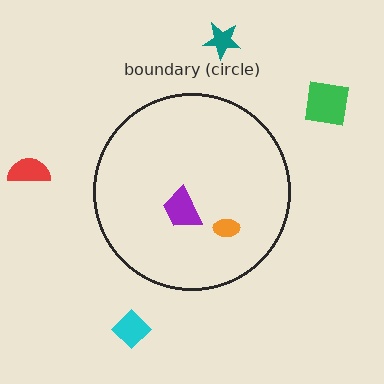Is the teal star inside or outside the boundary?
Outside.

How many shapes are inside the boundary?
2 inside, 4 outside.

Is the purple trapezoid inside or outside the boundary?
Inside.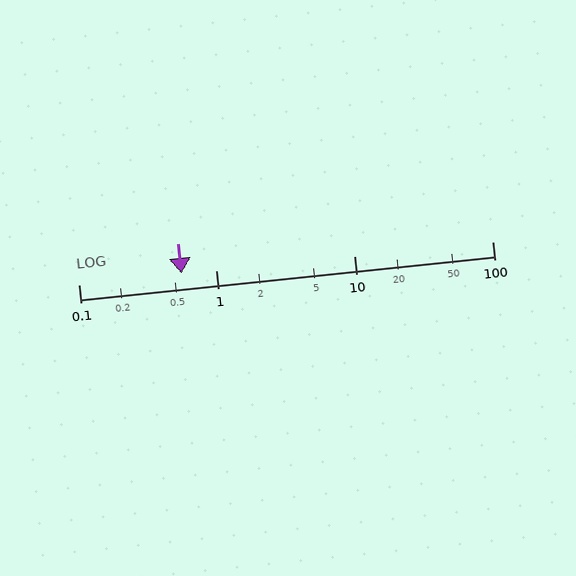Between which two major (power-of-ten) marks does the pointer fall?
The pointer is between 0.1 and 1.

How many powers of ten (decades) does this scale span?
The scale spans 3 decades, from 0.1 to 100.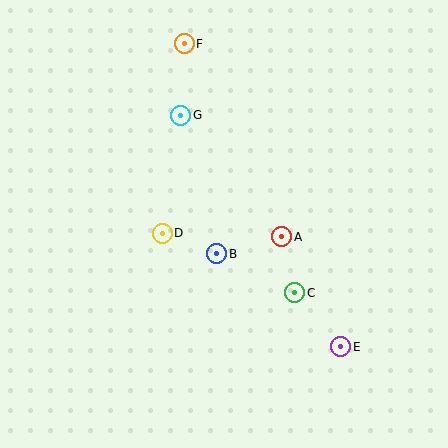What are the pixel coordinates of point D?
Point D is at (162, 233).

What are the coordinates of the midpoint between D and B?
The midpoint between D and B is at (189, 243).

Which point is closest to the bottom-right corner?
Point E is closest to the bottom-right corner.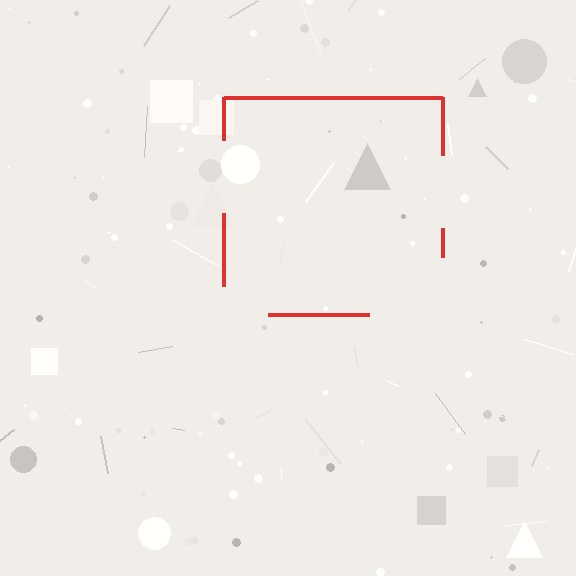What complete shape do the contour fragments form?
The contour fragments form a square.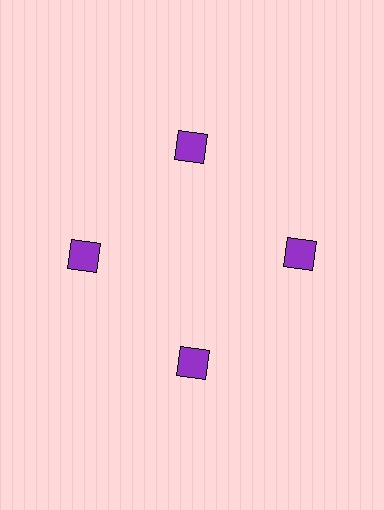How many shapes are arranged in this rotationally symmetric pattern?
There are 4 shapes, arranged in 4 groups of 1.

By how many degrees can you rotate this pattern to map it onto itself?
The pattern maps onto itself every 90 degrees of rotation.